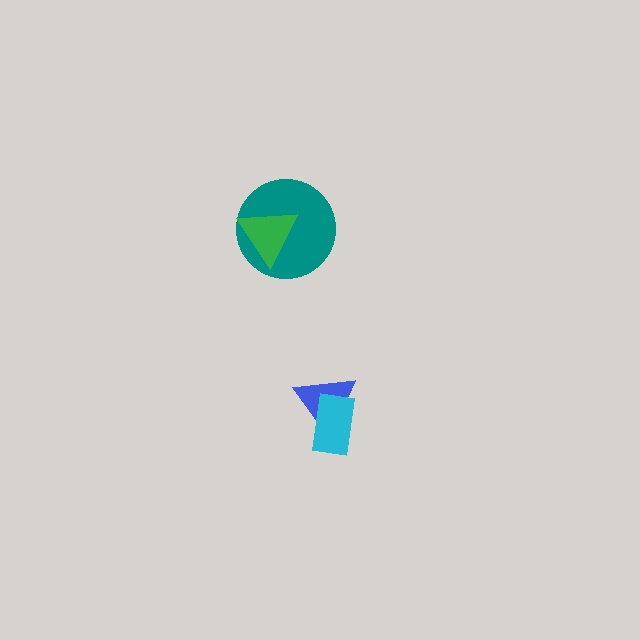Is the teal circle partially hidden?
Yes, it is partially covered by another shape.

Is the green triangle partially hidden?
No, no other shape covers it.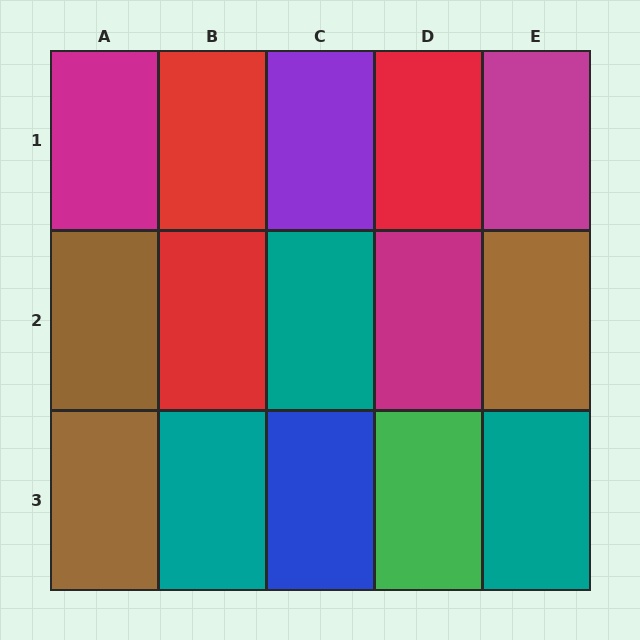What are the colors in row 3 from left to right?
Brown, teal, blue, green, teal.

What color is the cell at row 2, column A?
Brown.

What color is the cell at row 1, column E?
Magenta.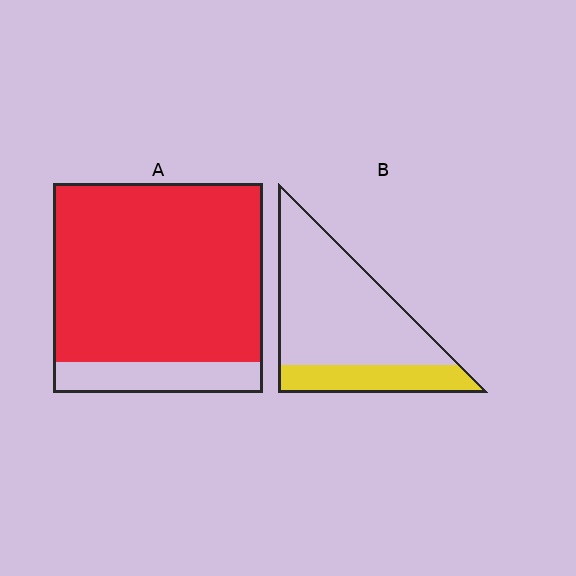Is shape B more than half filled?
No.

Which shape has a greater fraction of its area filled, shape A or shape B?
Shape A.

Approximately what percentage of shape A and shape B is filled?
A is approximately 85% and B is approximately 25%.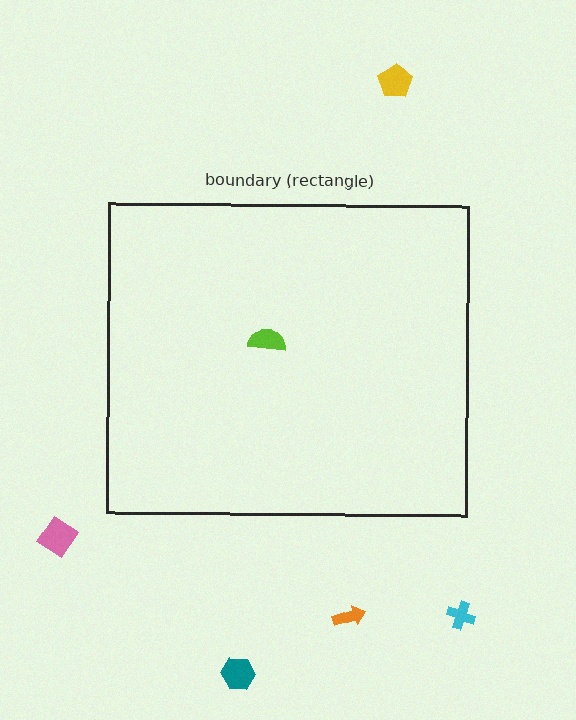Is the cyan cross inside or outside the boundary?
Outside.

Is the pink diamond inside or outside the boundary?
Outside.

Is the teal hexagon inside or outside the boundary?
Outside.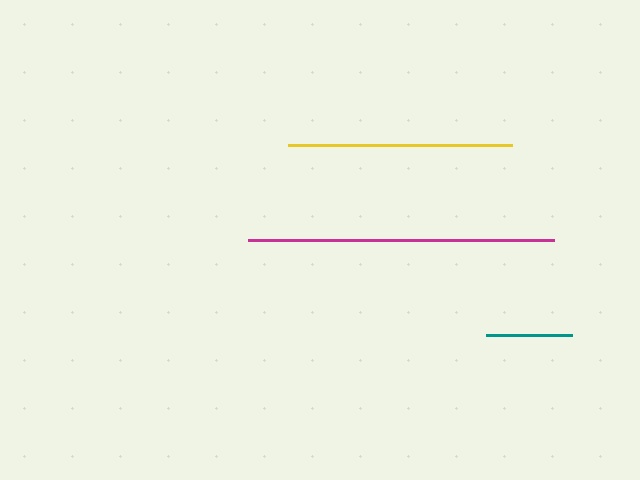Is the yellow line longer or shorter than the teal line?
The yellow line is longer than the teal line.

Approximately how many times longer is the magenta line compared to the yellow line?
The magenta line is approximately 1.4 times the length of the yellow line.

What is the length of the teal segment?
The teal segment is approximately 85 pixels long.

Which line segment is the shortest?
The teal line is the shortest at approximately 85 pixels.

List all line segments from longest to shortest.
From longest to shortest: magenta, yellow, teal.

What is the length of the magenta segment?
The magenta segment is approximately 306 pixels long.